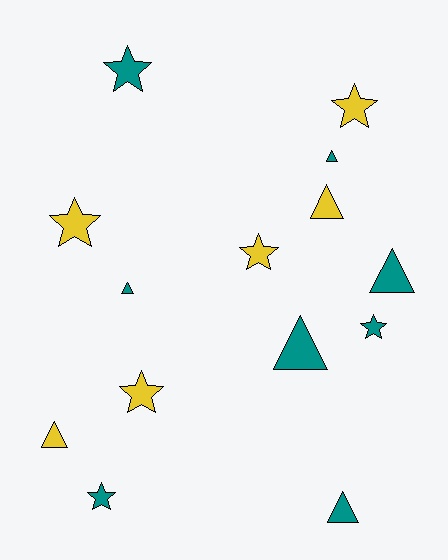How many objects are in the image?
There are 14 objects.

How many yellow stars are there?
There are 4 yellow stars.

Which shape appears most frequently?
Star, with 7 objects.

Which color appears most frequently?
Teal, with 8 objects.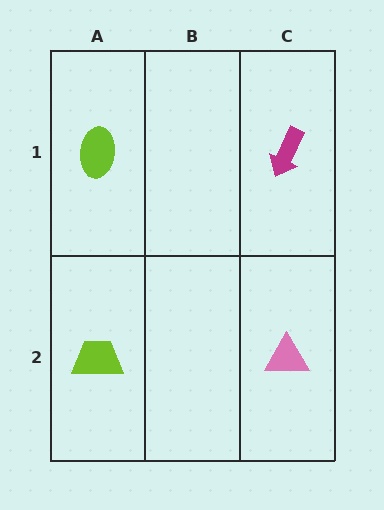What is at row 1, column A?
A lime ellipse.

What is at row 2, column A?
A lime trapezoid.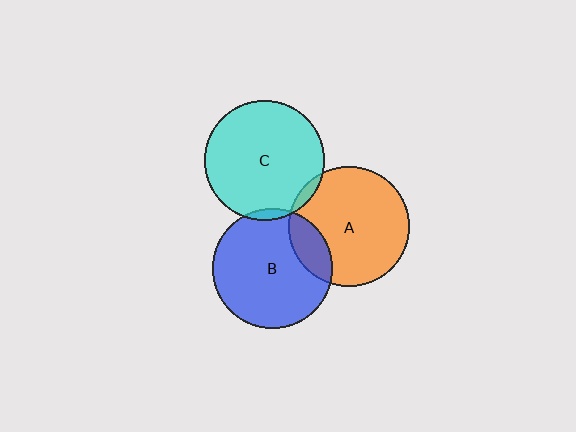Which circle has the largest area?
Circle A (orange).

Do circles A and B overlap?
Yes.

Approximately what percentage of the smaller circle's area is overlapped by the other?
Approximately 15%.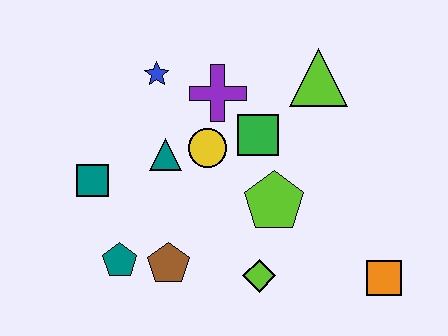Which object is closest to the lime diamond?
The lime pentagon is closest to the lime diamond.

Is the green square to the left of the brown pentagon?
No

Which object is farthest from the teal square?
The orange square is farthest from the teal square.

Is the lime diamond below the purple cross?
Yes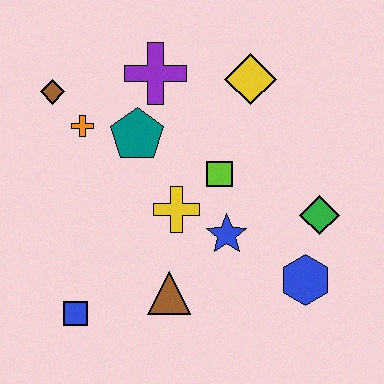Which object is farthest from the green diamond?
The brown diamond is farthest from the green diamond.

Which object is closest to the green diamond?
The blue hexagon is closest to the green diamond.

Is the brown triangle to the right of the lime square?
No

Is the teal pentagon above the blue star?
Yes